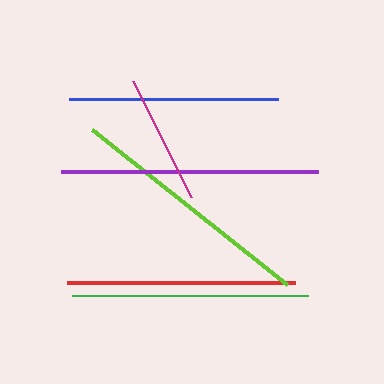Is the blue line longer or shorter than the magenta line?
The blue line is longer than the magenta line.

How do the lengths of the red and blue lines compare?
The red and blue lines are approximately the same length.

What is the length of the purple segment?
The purple segment is approximately 257 pixels long.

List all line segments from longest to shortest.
From longest to shortest: purple, lime, green, red, blue, magenta.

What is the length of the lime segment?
The lime segment is approximately 248 pixels long.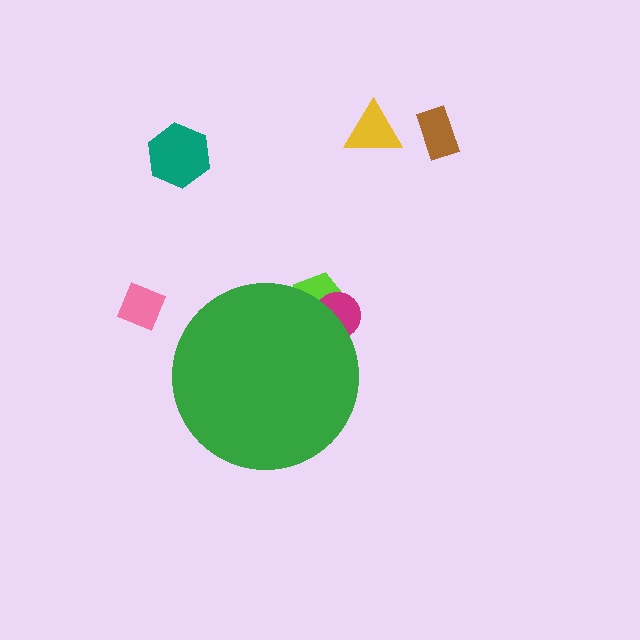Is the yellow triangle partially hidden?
No, the yellow triangle is fully visible.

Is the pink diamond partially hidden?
No, the pink diamond is fully visible.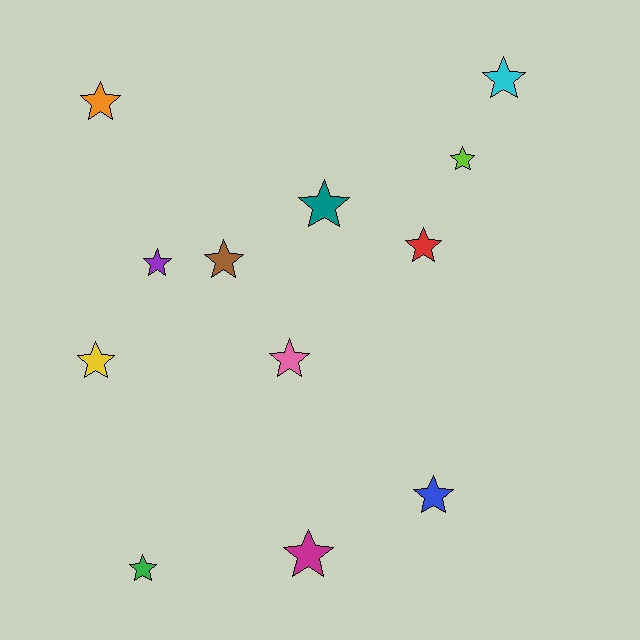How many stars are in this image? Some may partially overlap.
There are 12 stars.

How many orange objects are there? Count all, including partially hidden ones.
There is 1 orange object.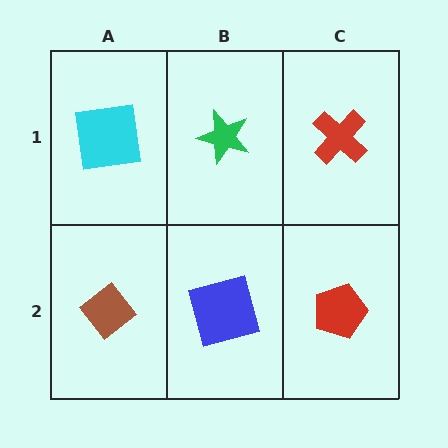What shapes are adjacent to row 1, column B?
A blue square (row 2, column B), a cyan square (row 1, column A), a red cross (row 1, column C).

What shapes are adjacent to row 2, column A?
A cyan square (row 1, column A), a blue square (row 2, column B).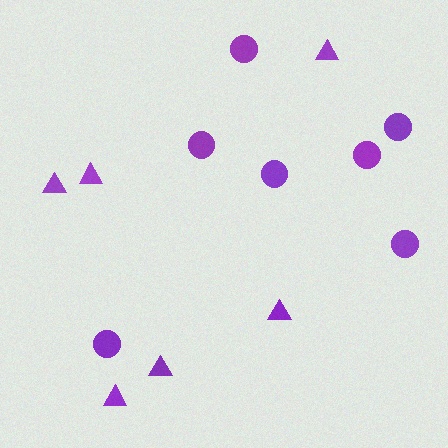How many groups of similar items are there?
There are 2 groups: one group of triangles (6) and one group of circles (7).